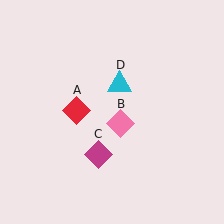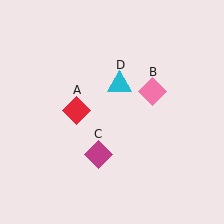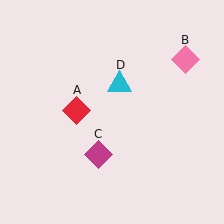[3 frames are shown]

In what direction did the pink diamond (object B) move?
The pink diamond (object B) moved up and to the right.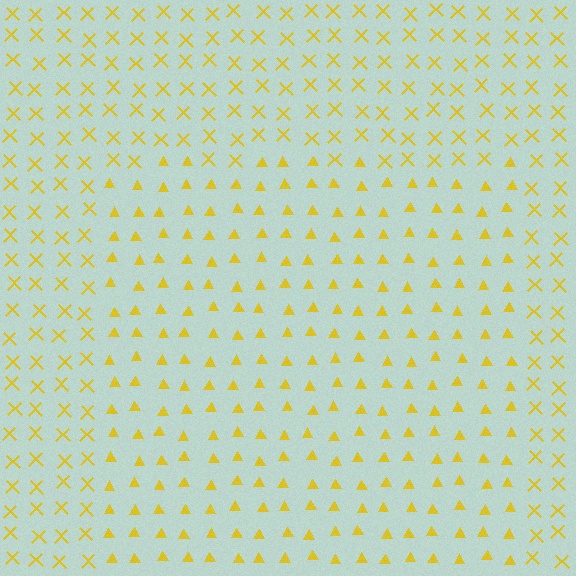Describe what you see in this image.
The image is filled with small yellow elements arranged in a uniform grid. A rectangle-shaped region contains triangles, while the surrounding area contains X marks. The boundary is defined purely by the change in element shape.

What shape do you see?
I see a rectangle.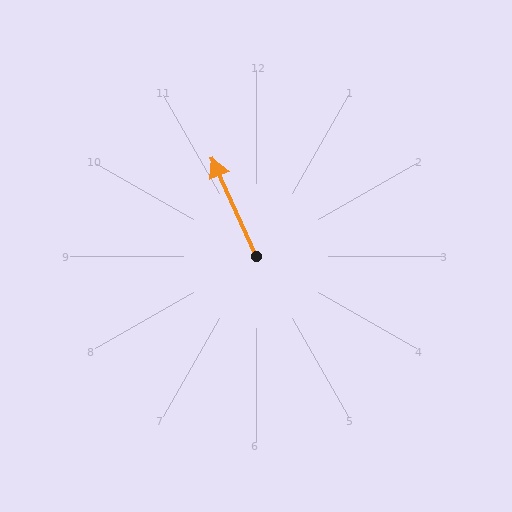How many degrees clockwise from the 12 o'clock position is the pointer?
Approximately 336 degrees.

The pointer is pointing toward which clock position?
Roughly 11 o'clock.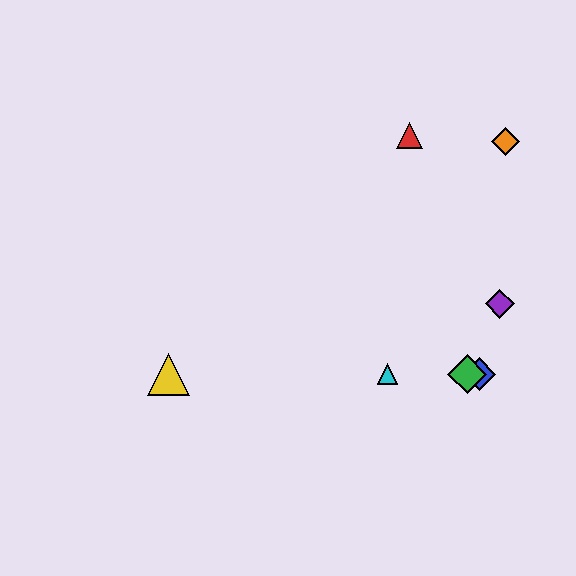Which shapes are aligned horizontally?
The blue diamond, the green diamond, the yellow triangle, the cyan triangle are aligned horizontally.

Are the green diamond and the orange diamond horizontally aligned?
No, the green diamond is at y≈374 and the orange diamond is at y≈142.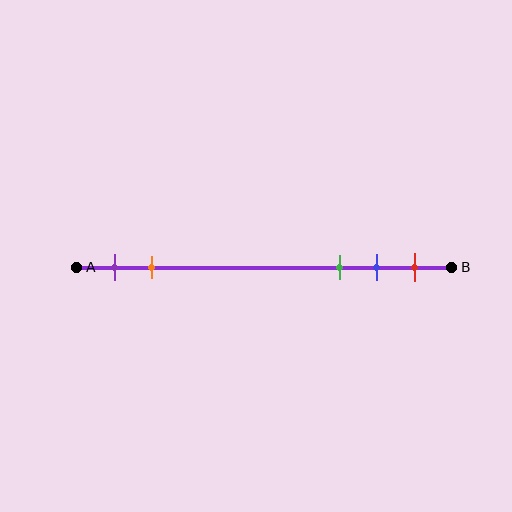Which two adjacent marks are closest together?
The blue and red marks are the closest adjacent pair.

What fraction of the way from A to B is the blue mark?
The blue mark is approximately 80% (0.8) of the way from A to B.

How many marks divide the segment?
There are 5 marks dividing the segment.